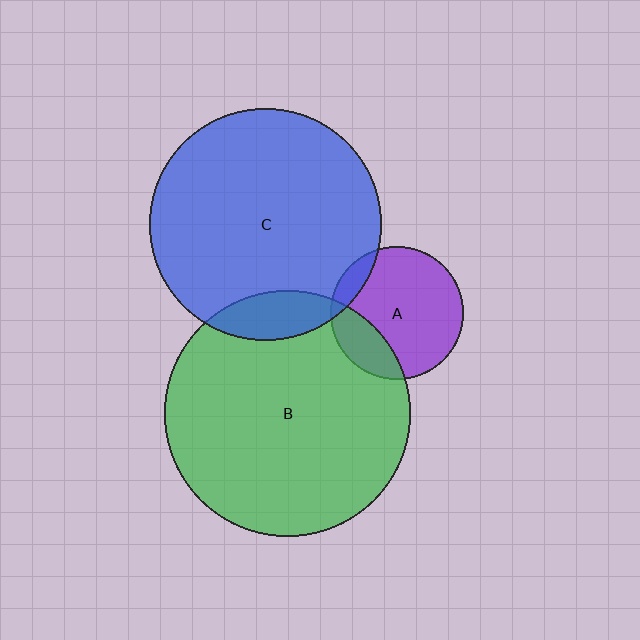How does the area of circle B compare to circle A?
Approximately 3.4 times.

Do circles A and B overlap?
Yes.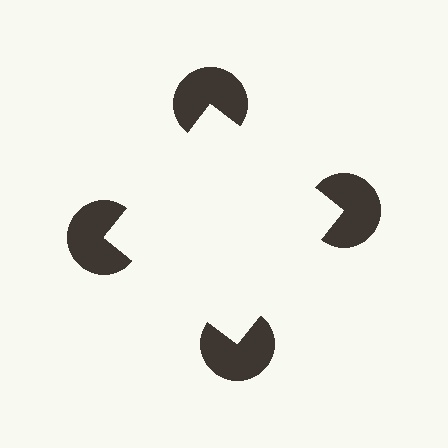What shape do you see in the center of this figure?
An illusory square — its edges are inferred from the aligned wedge cuts in the pac-man discs, not physically drawn.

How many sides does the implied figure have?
4 sides.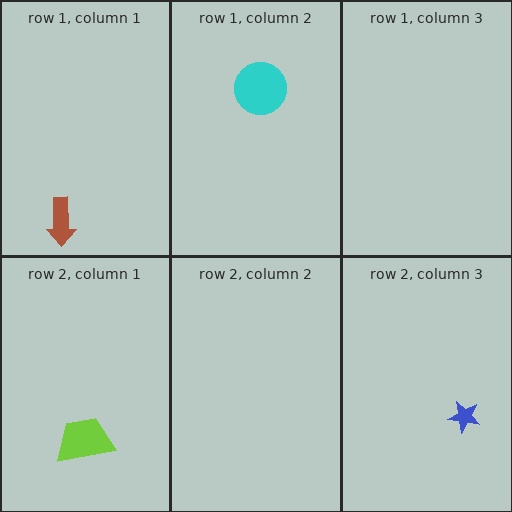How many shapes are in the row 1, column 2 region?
1.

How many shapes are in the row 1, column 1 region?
1.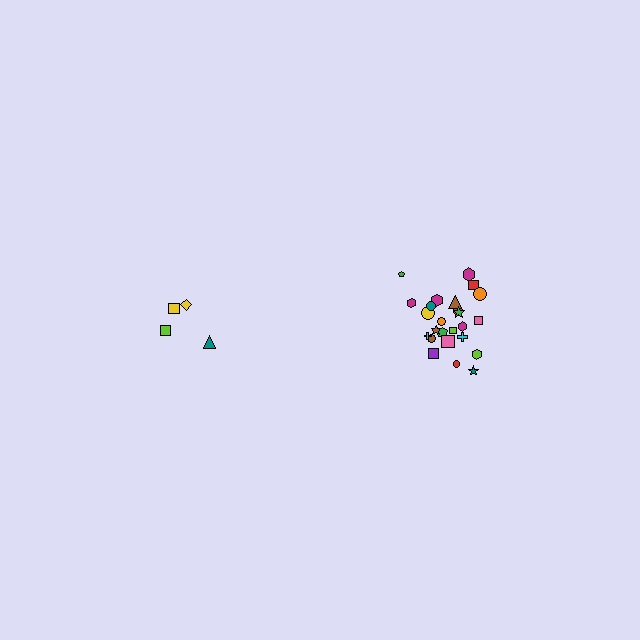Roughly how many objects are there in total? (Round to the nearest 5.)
Roughly 30 objects in total.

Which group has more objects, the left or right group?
The right group.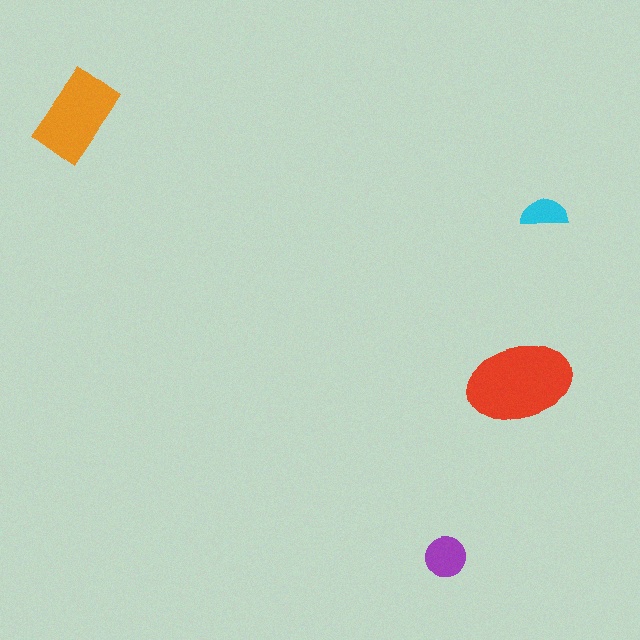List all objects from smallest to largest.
The cyan semicircle, the purple circle, the orange rectangle, the red ellipse.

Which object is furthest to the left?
The orange rectangle is leftmost.